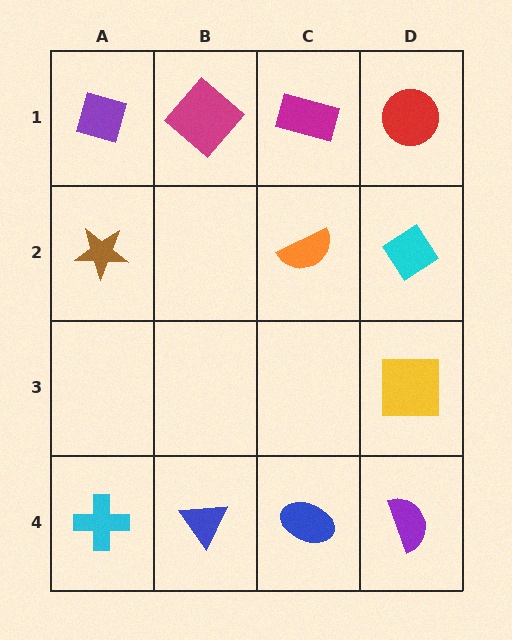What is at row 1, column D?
A red circle.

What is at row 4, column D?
A purple semicircle.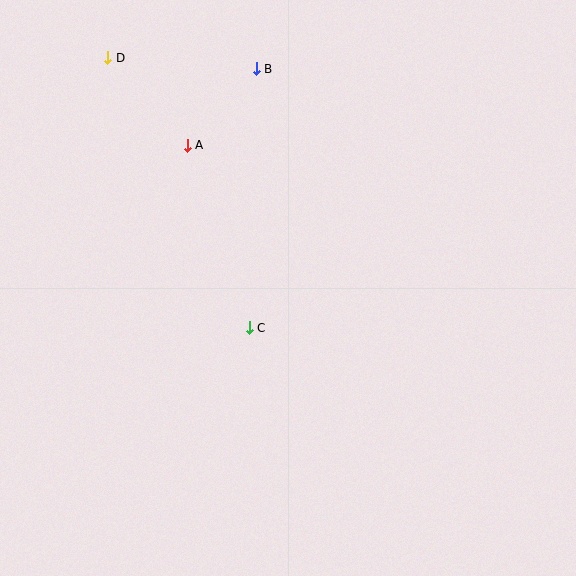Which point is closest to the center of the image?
Point C at (249, 328) is closest to the center.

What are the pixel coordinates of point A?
Point A is at (187, 146).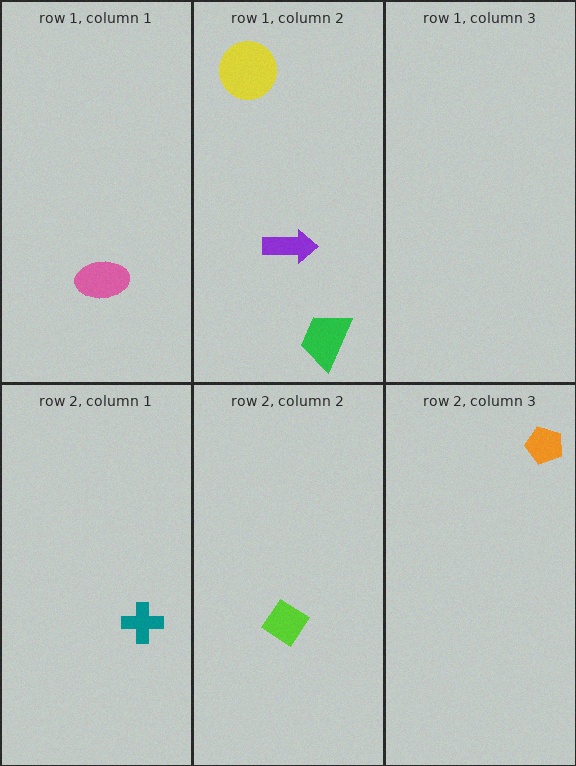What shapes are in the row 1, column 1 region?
The pink ellipse.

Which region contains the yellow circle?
The row 1, column 2 region.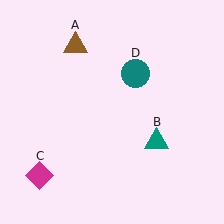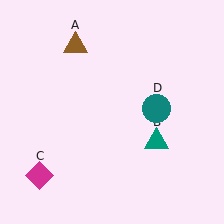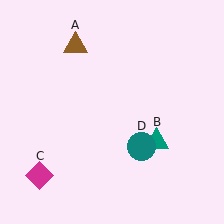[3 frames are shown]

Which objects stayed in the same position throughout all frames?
Brown triangle (object A) and teal triangle (object B) and magenta diamond (object C) remained stationary.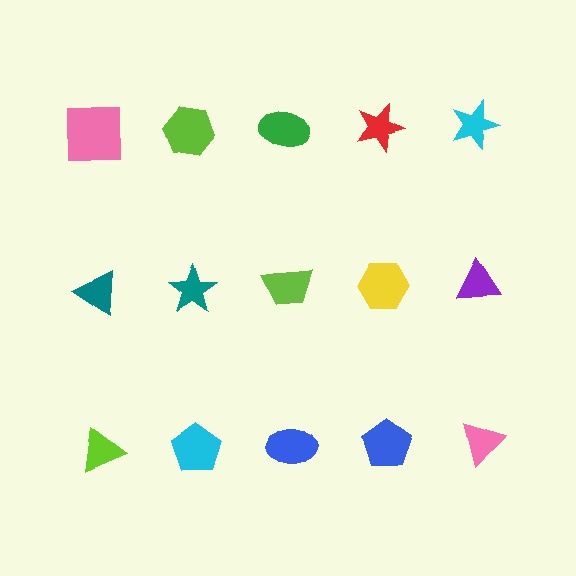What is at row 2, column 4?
A yellow hexagon.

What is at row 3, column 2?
A cyan pentagon.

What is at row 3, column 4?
A blue pentagon.